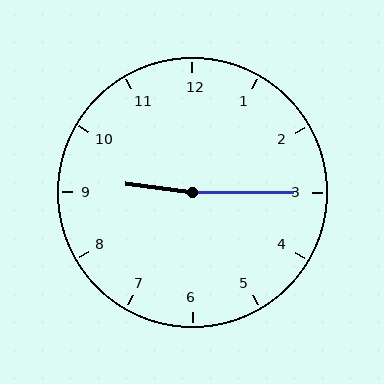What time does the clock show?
9:15.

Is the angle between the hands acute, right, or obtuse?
It is obtuse.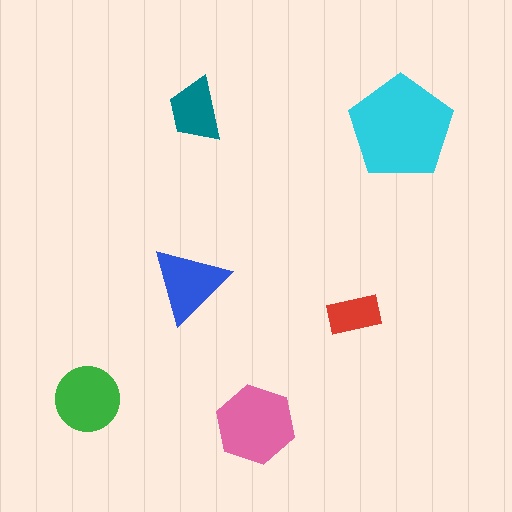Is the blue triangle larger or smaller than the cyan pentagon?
Smaller.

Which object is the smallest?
The red rectangle.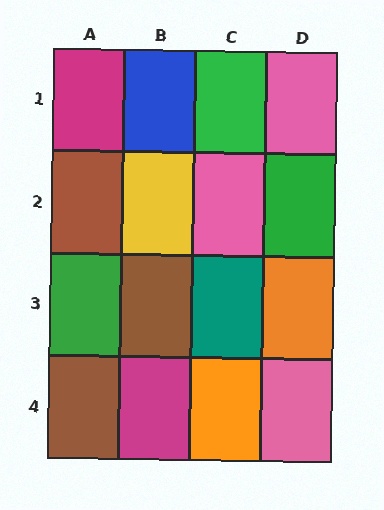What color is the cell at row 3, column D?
Orange.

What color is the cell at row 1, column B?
Blue.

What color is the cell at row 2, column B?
Yellow.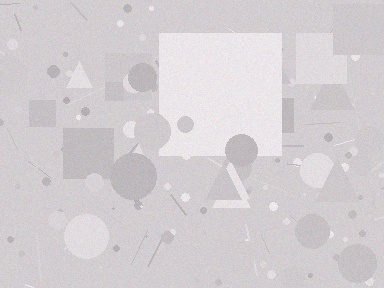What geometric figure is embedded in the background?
A square is embedded in the background.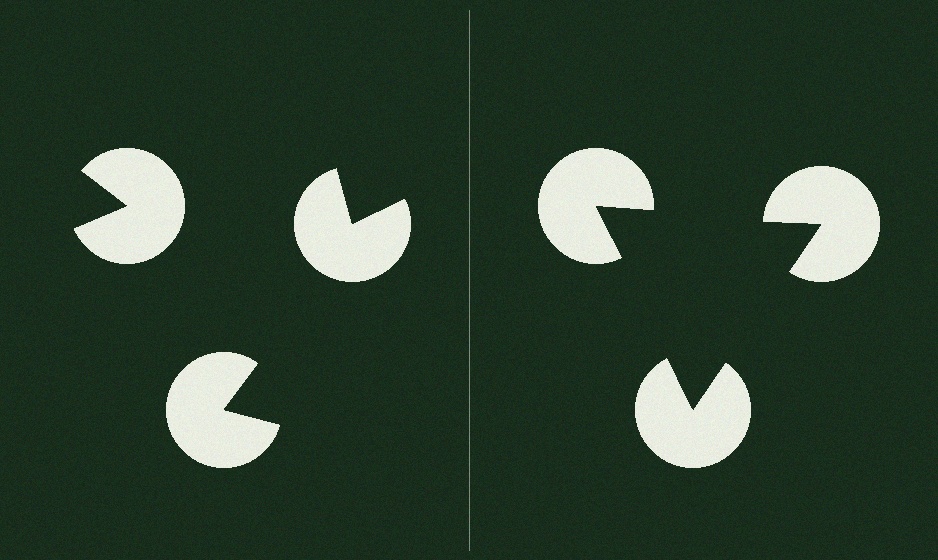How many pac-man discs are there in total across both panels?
6 — 3 on each side.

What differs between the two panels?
The pac-man discs are positioned identically on both sides; only the wedge orientations differ. On the right they align to a triangle; on the left they are misaligned.